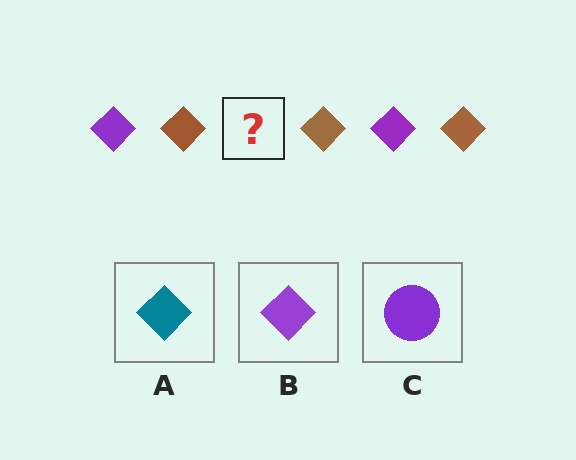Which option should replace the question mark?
Option B.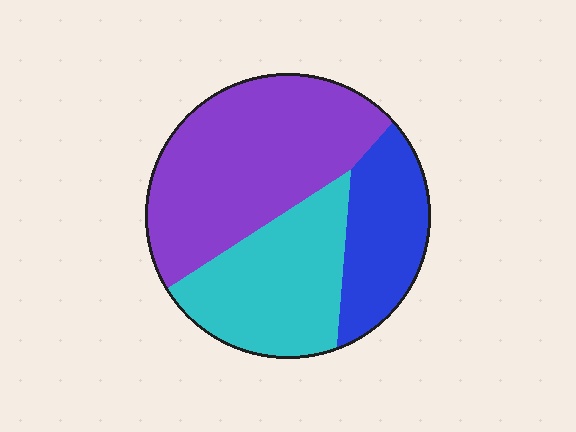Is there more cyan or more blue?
Cyan.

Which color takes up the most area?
Purple, at roughly 45%.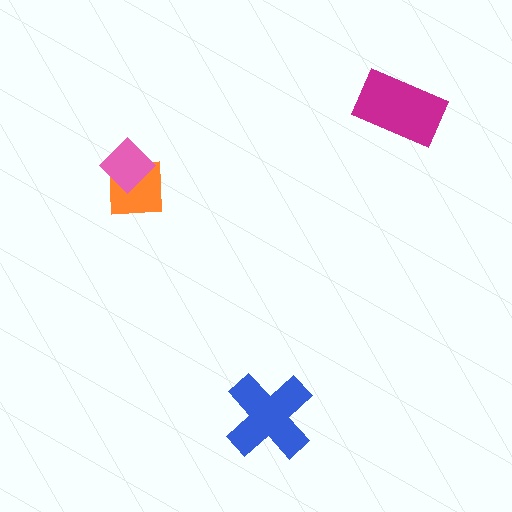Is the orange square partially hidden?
Yes, it is partially covered by another shape.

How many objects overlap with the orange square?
1 object overlaps with the orange square.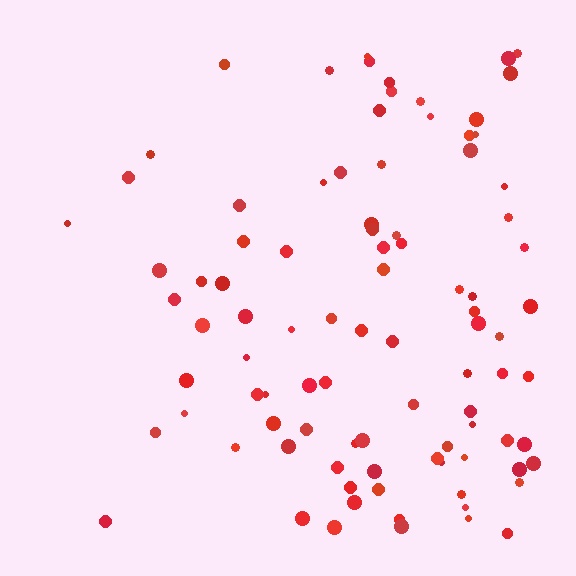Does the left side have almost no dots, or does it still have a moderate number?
Still a moderate number, just noticeably fewer than the right.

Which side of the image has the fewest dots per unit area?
The left.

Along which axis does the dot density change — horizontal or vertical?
Horizontal.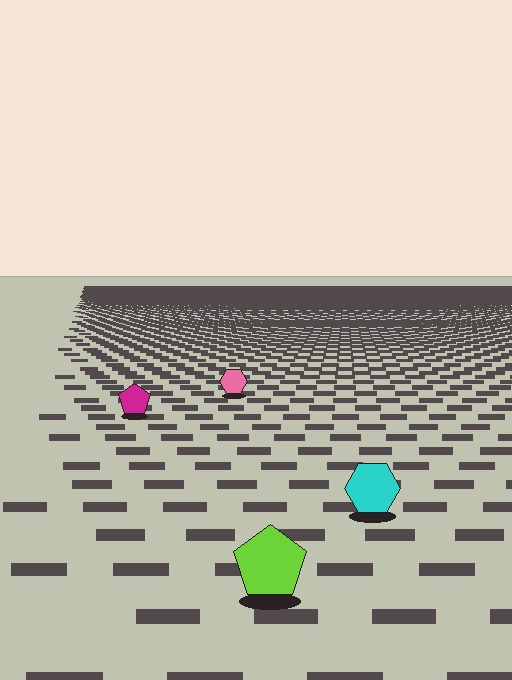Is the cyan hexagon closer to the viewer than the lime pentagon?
No. The lime pentagon is closer — you can tell from the texture gradient: the ground texture is coarser near it.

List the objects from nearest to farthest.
From nearest to farthest: the lime pentagon, the cyan hexagon, the magenta pentagon, the pink hexagon.